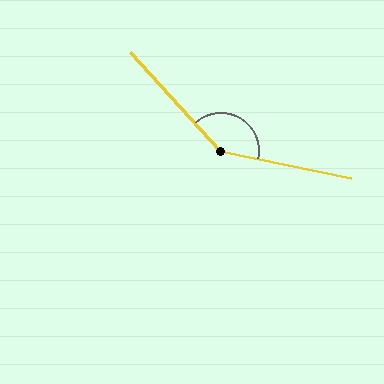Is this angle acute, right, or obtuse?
It is obtuse.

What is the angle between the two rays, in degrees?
Approximately 144 degrees.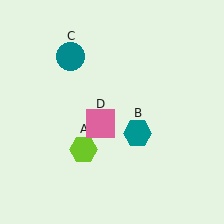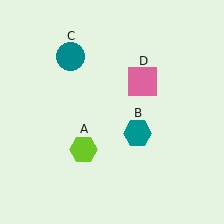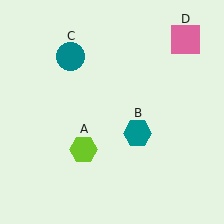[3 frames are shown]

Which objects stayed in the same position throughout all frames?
Lime hexagon (object A) and teal hexagon (object B) and teal circle (object C) remained stationary.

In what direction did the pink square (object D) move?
The pink square (object D) moved up and to the right.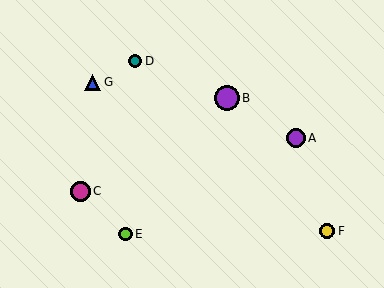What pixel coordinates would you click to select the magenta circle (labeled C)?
Click at (80, 191) to select the magenta circle C.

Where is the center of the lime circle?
The center of the lime circle is at (126, 234).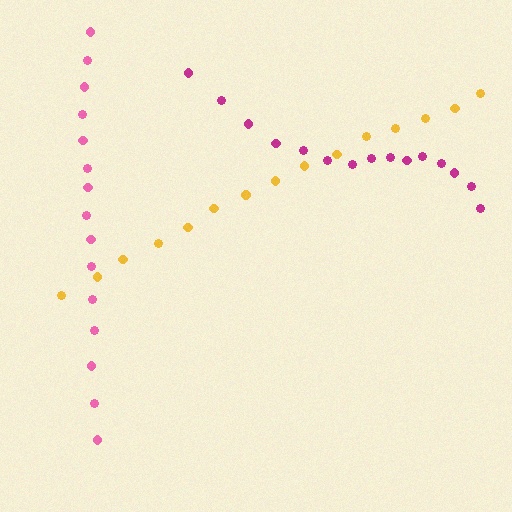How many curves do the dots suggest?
There are 3 distinct paths.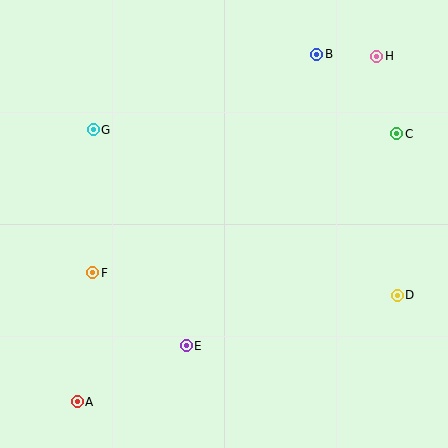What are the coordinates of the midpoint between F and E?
The midpoint between F and E is at (139, 309).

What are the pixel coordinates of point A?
Point A is at (77, 402).